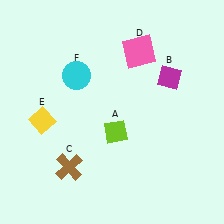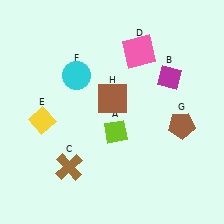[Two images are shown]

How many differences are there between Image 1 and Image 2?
There are 2 differences between the two images.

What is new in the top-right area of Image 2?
A brown square (H) was added in the top-right area of Image 2.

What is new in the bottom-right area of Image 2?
A brown pentagon (G) was added in the bottom-right area of Image 2.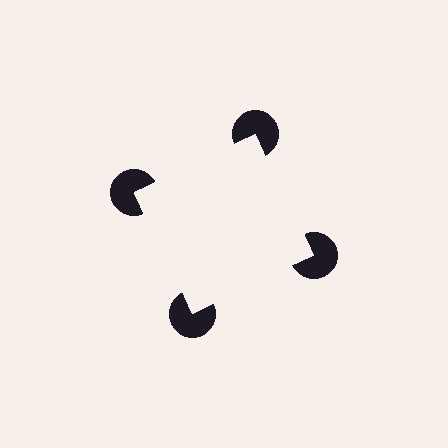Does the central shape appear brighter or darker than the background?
It typically appears slightly brighter than the background, even though no actual brightness change is drawn.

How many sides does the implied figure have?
4 sides.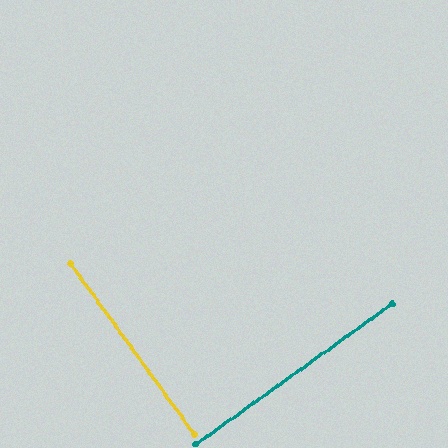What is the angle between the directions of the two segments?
Approximately 90 degrees.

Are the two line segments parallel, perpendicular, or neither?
Perpendicular — they meet at approximately 90°.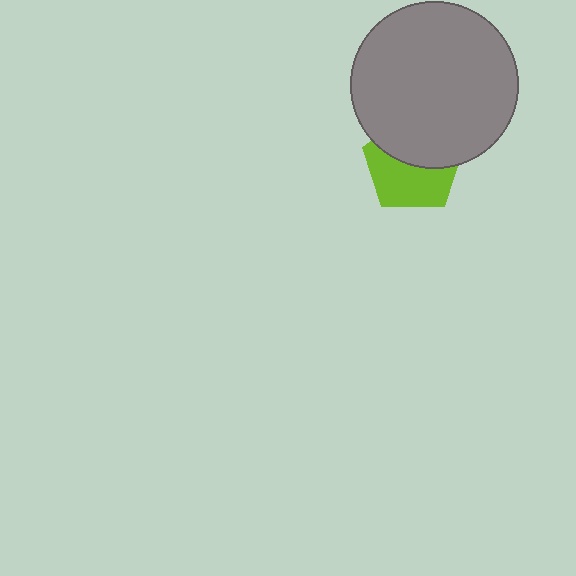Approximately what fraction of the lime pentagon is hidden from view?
Roughly 47% of the lime pentagon is hidden behind the gray circle.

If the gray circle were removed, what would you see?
You would see the complete lime pentagon.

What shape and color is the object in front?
The object in front is a gray circle.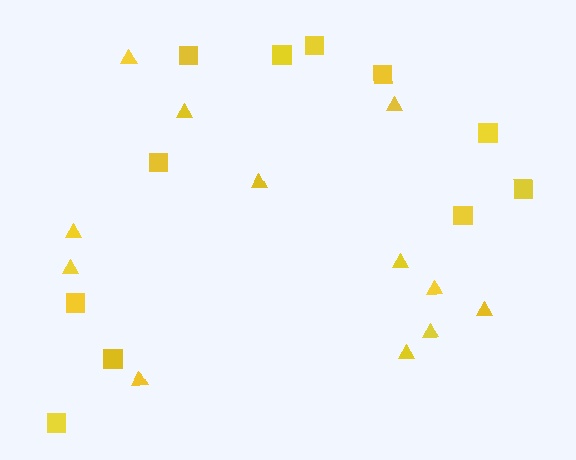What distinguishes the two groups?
There are 2 groups: one group of squares (11) and one group of triangles (12).